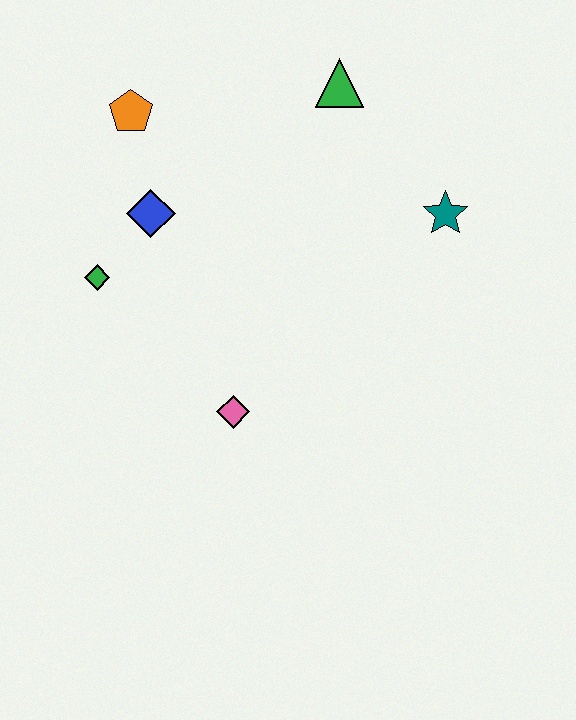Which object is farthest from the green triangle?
The pink diamond is farthest from the green triangle.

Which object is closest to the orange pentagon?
The blue diamond is closest to the orange pentagon.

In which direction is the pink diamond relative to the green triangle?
The pink diamond is below the green triangle.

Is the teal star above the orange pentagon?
No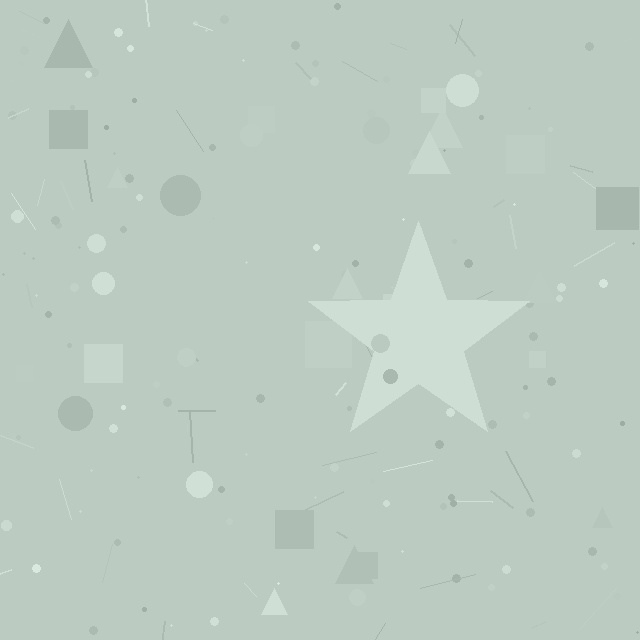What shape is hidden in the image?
A star is hidden in the image.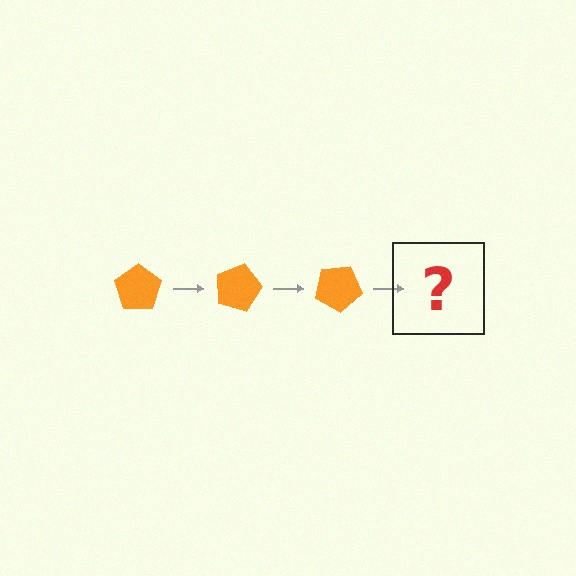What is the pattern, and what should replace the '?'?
The pattern is that the pentagon rotates 15 degrees each step. The '?' should be an orange pentagon rotated 45 degrees.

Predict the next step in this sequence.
The next step is an orange pentagon rotated 45 degrees.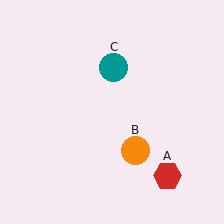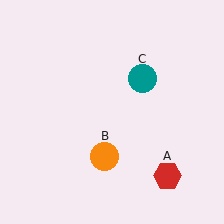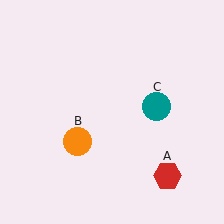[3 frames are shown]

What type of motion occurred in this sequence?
The orange circle (object B), teal circle (object C) rotated clockwise around the center of the scene.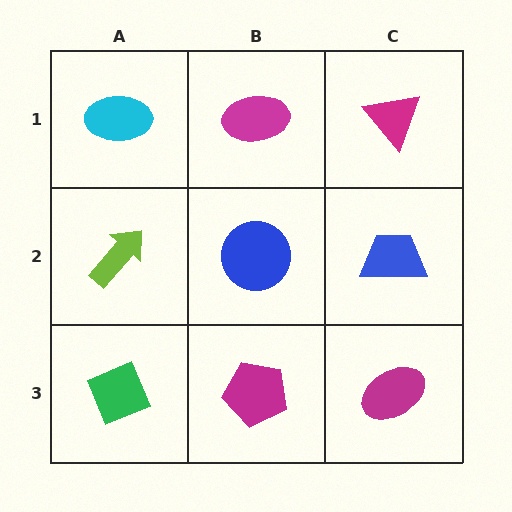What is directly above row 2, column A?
A cyan ellipse.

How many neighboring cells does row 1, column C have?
2.